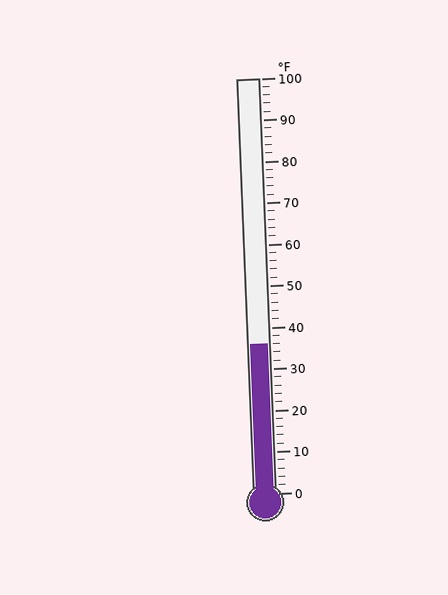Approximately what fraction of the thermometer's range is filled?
The thermometer is filled to approximately 35% of its range.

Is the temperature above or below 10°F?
The temperature is above 10°F.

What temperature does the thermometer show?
The thermometer shows approximately 36°F.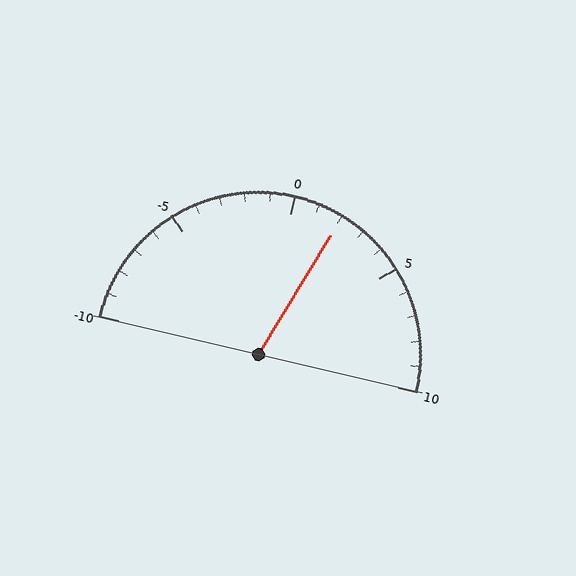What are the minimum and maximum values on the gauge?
The gauge ranges from -10 to 10.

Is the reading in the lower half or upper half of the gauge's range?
The reading is in the upper half of the range (-10 to 10).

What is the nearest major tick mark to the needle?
The nearest major tick mark is 0.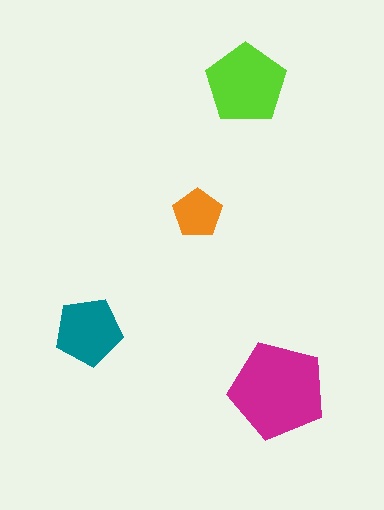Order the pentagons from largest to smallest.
the magenta one, the lime one, the teal one, the orange one.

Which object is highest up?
The lime pentagon is topmost.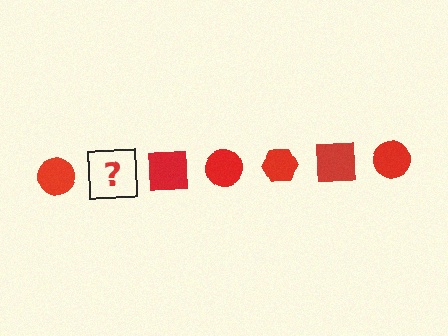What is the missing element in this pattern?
The missing element is a red hexagon.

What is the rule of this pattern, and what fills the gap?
The rule is that the pattern cycles through circle, hexagon, square shapes in red. The gap should be filled with a red hexagon.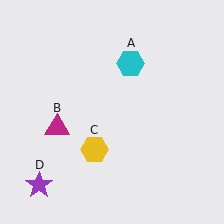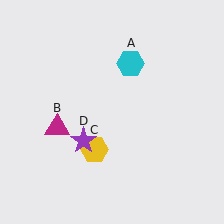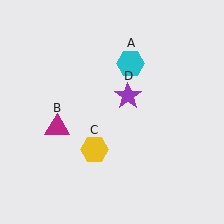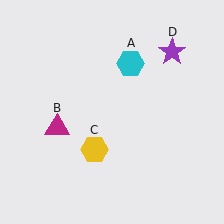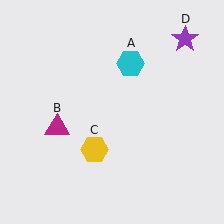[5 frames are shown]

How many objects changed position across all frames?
1 object changed position: purple star (object D).